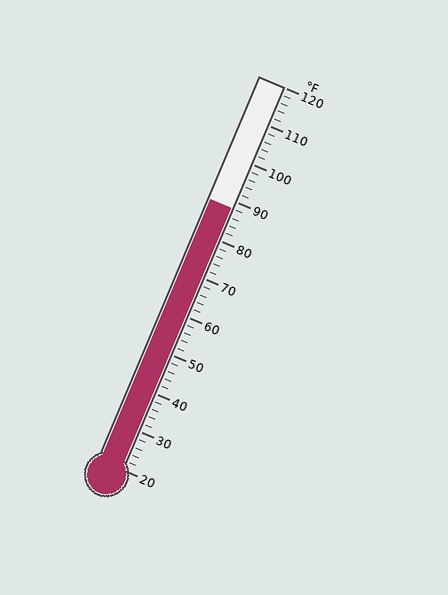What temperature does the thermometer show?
The thermometer shows approximately 88°F.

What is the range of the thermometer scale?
The thermometer scale ranges from 20°F to 120°F.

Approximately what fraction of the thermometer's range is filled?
The thermometer is filled to approximately 70% of its range.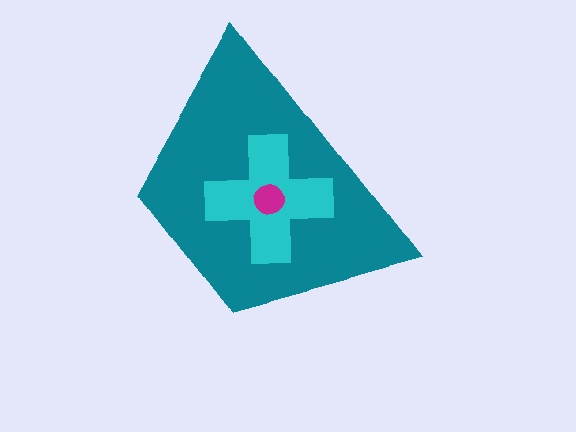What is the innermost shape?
The magenta circle.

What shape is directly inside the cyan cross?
The magenta circle.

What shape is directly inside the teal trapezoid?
The cyan cross.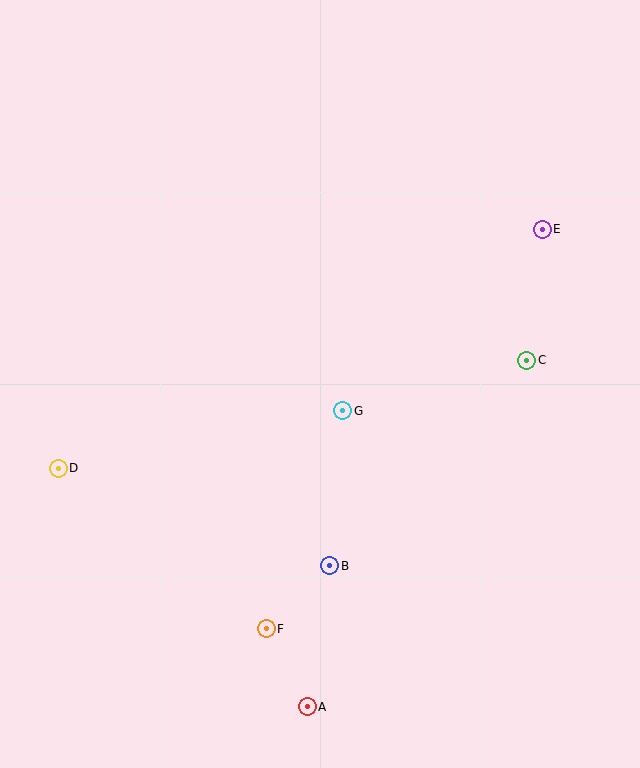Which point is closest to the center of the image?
Point G at (343, 411) is closest to the center.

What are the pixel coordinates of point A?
Point A is at (307, 707).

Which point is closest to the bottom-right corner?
Point A is closest to the bottom-right corner.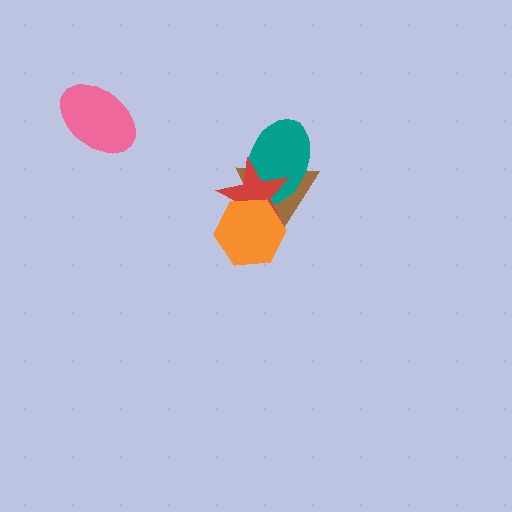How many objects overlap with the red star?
3 objects overlap with the red star.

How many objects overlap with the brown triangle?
3 objects overlap with the brown triangle.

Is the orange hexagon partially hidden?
No, no other shape covers it.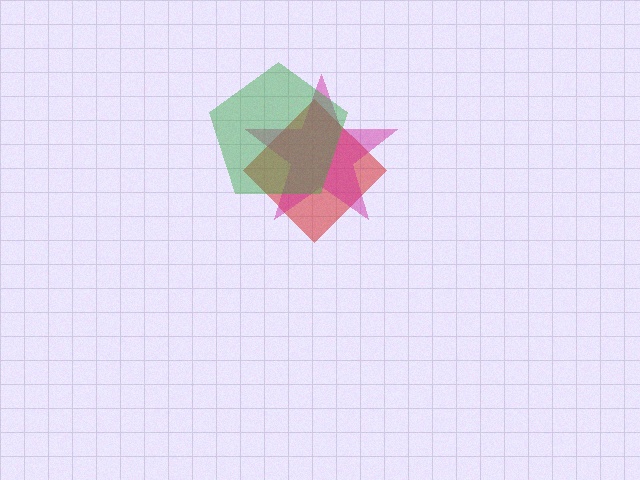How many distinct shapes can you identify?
There are 3 distinct shapes: a red diamond, a magenta star, a green pentagon.